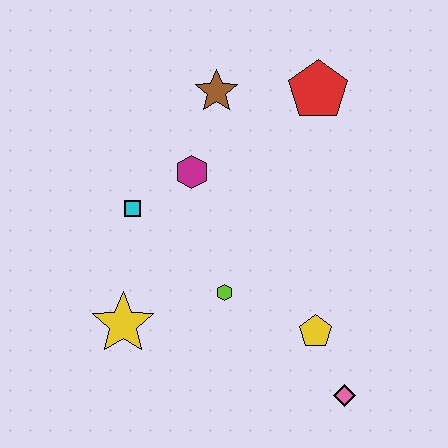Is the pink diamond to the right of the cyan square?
Yes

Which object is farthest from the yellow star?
The red pentagon is farthest from the yellow star.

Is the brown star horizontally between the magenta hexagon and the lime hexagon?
Yes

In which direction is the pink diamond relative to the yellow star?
The pink diamond is to the right of the yellow star.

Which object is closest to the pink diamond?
The yellow pentagon is closest to the pink diamond.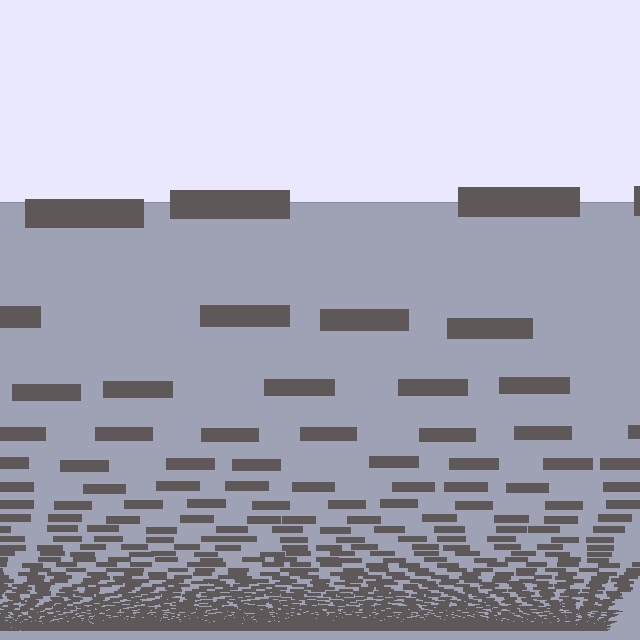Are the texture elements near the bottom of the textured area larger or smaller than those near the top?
Smaller. The gradient is inverted — elements near the bottom are smaller and denser.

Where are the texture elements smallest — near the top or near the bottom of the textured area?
Near the bottom.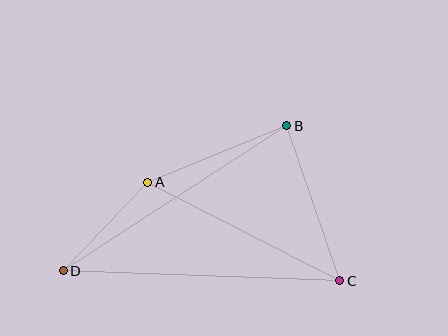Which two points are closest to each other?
Points A and D are closest to each other.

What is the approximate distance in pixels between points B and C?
The distance between B and C is approximately 164 pixels.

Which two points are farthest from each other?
Points C and D are farthest from each other.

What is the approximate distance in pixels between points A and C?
The distance between A and C is approximately 216 pixels.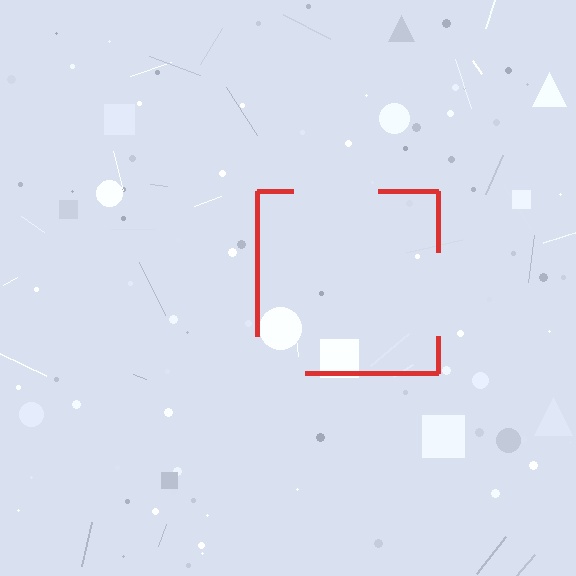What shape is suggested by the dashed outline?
The dashed outline suggests a square.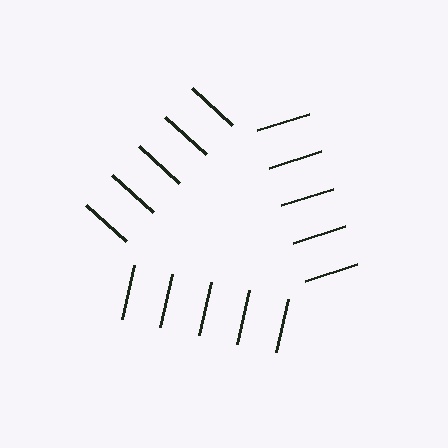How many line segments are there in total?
15 — 5 along each of the 3 edges.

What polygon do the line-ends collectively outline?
An illusory triangle — the line segments terminate on its edges but no continuous stroke is drawn.